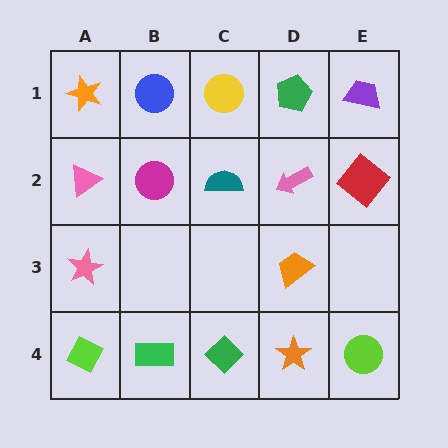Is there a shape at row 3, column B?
No, that cell is empty.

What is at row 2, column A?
A pink triangle.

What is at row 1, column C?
A yellow circle.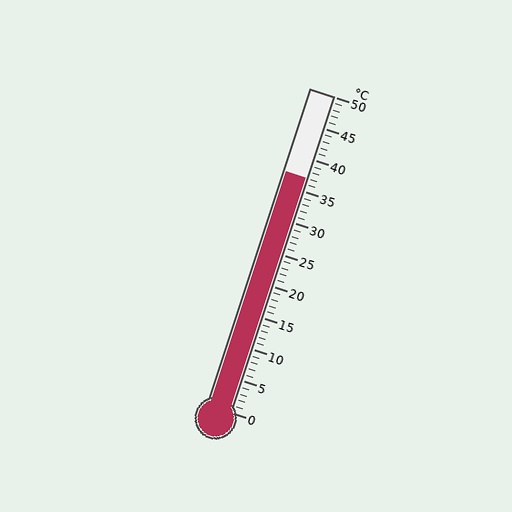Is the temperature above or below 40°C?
The temperature is below 40°C.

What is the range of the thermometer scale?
The thermometer scale ranges from 0°C to 50°C.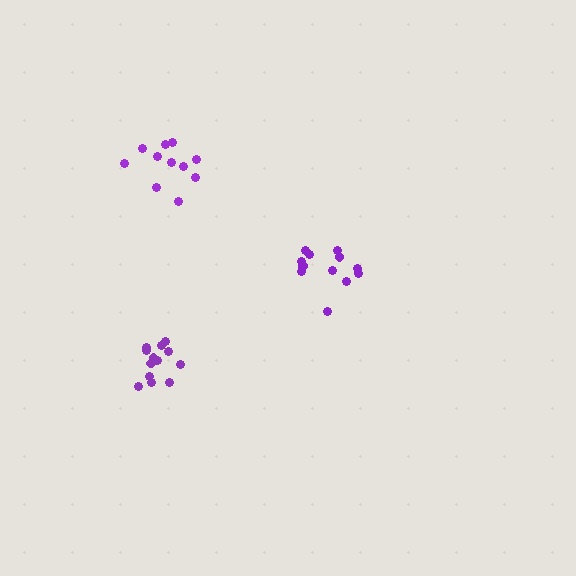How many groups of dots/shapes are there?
There are 3 groups.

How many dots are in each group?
Group 1: 11 dots, Group 2: 13 dots, Group 3: 12 dots (36 total).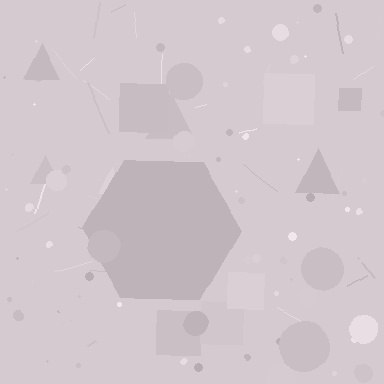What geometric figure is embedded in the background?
A hexagon is embedded in the background.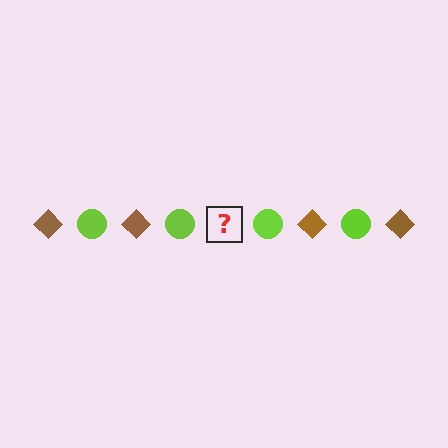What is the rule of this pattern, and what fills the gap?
The rule is that the pattern alternates between brown diamond and lime circle. The gap should be filled with a brown diamond.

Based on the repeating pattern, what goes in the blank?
The blank should be a brown diamond.